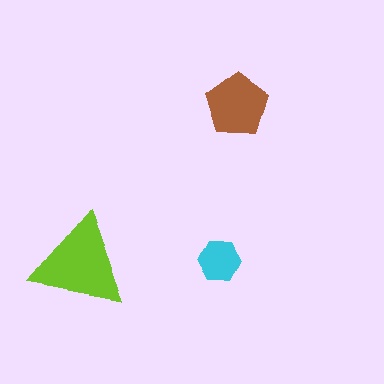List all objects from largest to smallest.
The lime triangle, the brown pentagon, the cyan hexagon.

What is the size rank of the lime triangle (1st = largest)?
1st.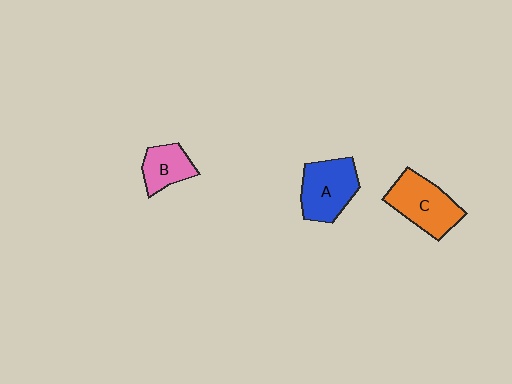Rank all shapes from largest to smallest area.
From largest to smallest: C (orange), A (blue), B (pink).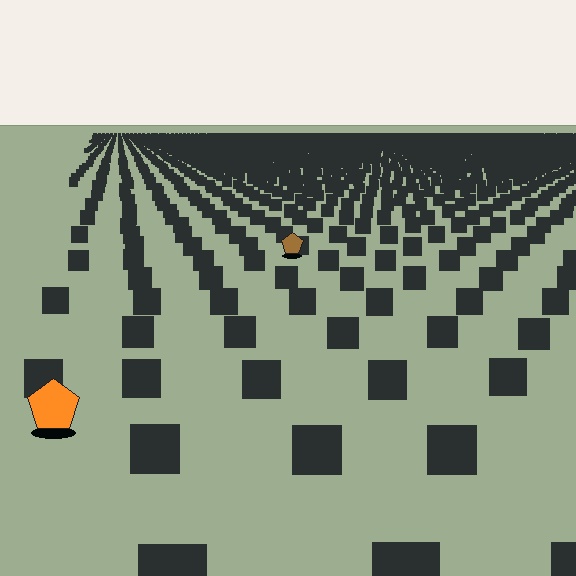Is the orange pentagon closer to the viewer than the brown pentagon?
Yes. The orange pentagon is closer — you can tell from the texture gradient: the ground texture is coarser near it.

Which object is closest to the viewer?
The orange pentagon is closest. The texture marks near it are larger and more spread out.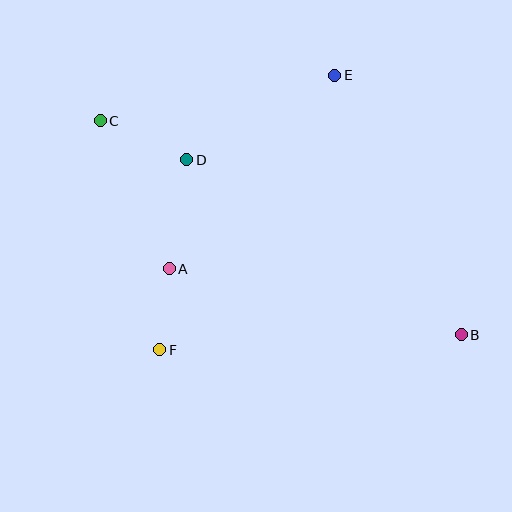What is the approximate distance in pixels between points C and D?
The distance between C and D is approximately 95 pixels.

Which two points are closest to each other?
Points A and F are closest to each other.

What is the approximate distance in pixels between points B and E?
The distance between B and E is approximately 289 pixels.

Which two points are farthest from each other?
Points B and C are farthest from each other.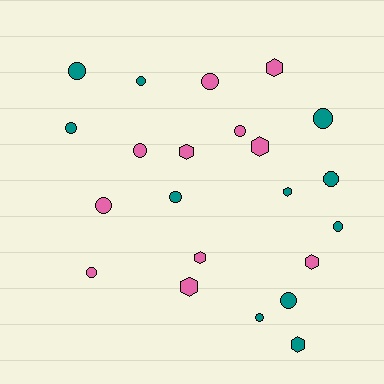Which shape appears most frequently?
Circle, with 14 objects.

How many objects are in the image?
There are 22 objects.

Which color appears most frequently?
Teal, with 11 objects.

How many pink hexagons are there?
There are 6 pink hexagons.